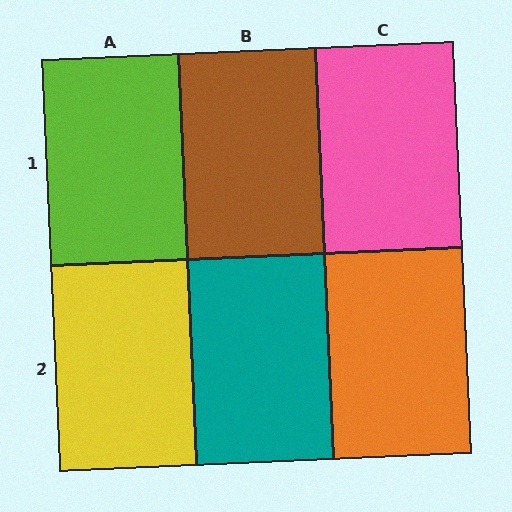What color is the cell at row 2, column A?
Yellow.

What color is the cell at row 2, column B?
Teal.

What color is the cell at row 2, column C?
Orange.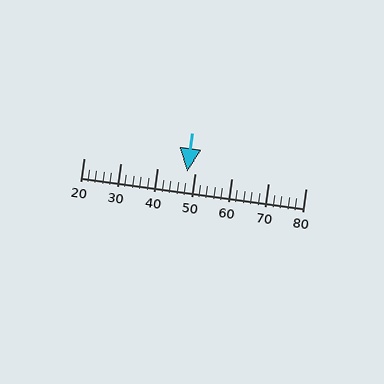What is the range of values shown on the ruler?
The ruler shows values from 20 to 80.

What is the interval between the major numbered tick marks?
The major tick marks are spaced 10 units apart.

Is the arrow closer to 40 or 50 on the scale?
The arrow is closer to 50.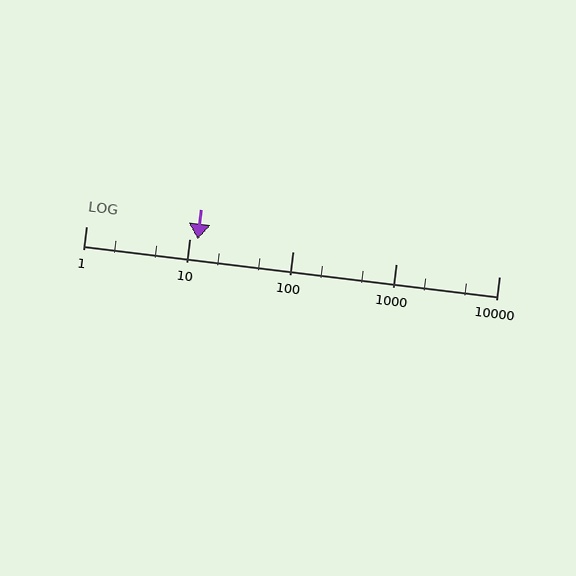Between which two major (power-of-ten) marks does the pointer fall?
The pointer is between 10 and 100.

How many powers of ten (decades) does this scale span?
The scale spans 4 decades, from 1 to 10000.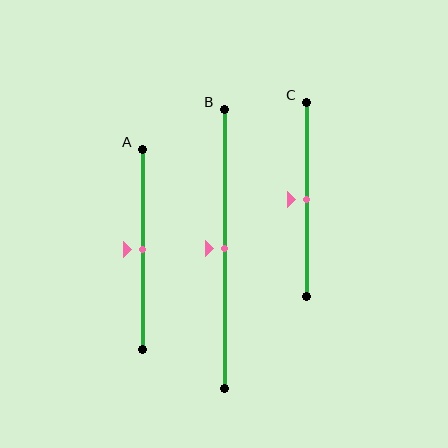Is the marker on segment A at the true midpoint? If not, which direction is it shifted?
Yes, the marker on segment A is at the true midpoint.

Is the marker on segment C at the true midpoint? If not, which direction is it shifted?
Yes, the marker on segment C is at the true midpoint.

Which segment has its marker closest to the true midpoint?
Segment A has its marker closest to the true midpoint.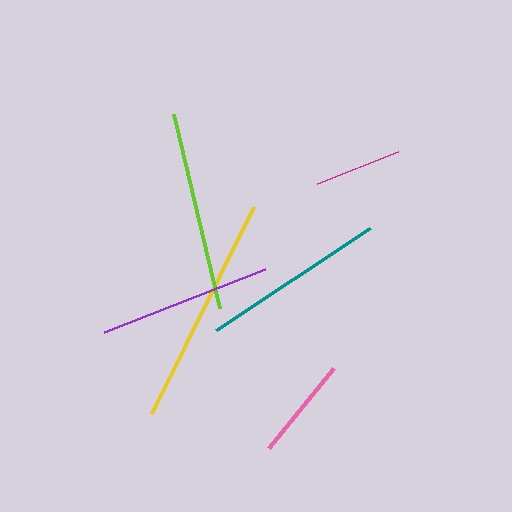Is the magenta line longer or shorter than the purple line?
The purple line is longer than the magenta line.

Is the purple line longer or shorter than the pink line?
The purple line is longer than the pink line.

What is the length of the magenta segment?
The magenta segment is approximately 88 pixels long.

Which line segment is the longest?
The yellow line is the longest at approximately 231 pixels.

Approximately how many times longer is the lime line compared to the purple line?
The lime line is approximately 1.2 times the length of the purple line.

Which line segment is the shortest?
The magenta line is the shortest at approximately 88 pixels.